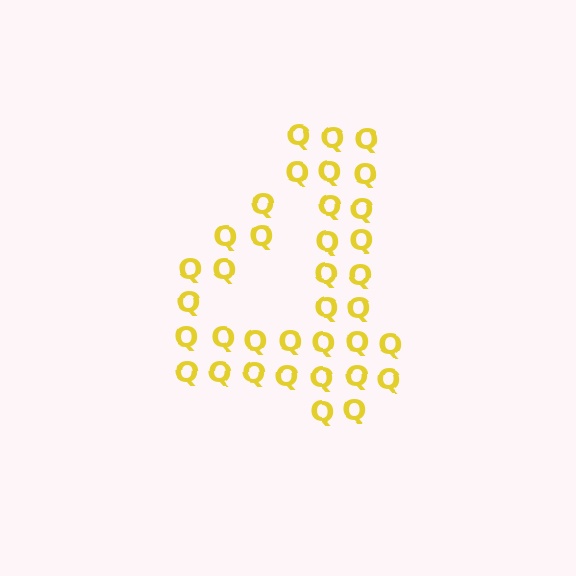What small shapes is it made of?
It is made of small letter Q's.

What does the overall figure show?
The overall figure shows the digit 4.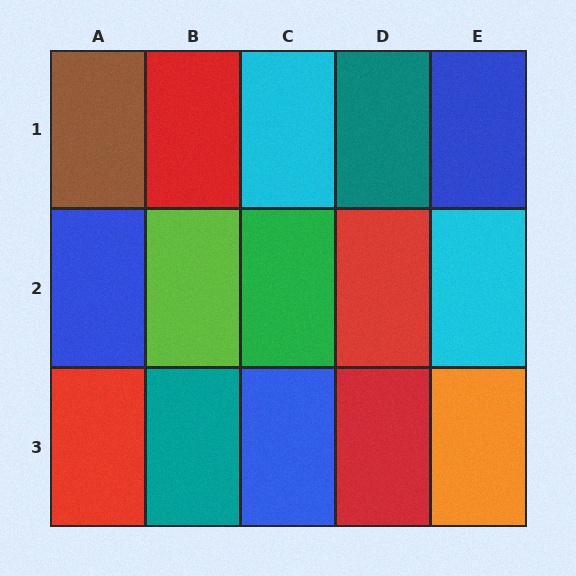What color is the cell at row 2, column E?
Cyan.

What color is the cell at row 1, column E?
Blue.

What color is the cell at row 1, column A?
Brown.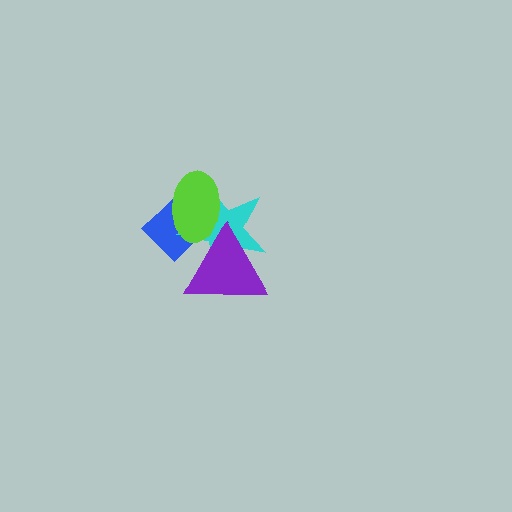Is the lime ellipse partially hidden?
Yes, it is partially covered by another shape.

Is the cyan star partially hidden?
Yes, it is partially covered by another shape.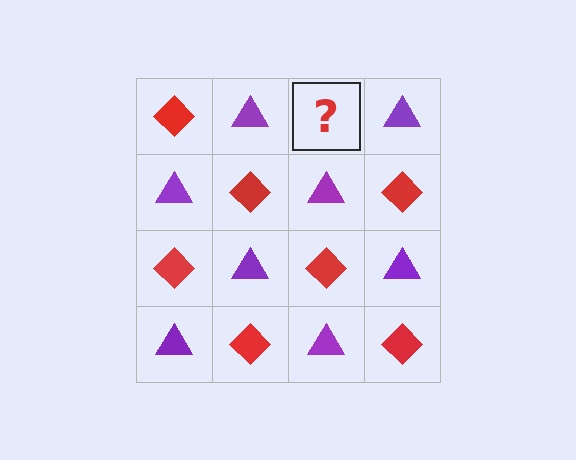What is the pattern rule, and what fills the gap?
The rule is that it alternates red diamond and purple triangle in a checkerboard pattern. The gap should be filled with a red diamond.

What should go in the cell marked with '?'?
The missing cell should contain a red diamond.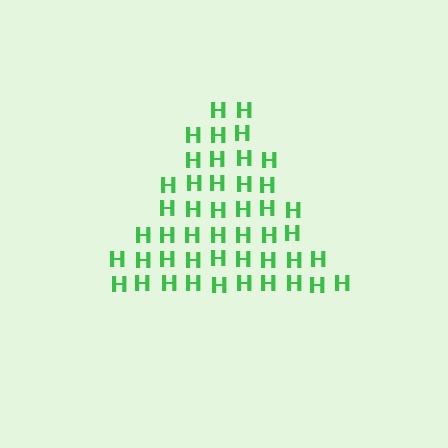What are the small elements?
The small elements are letter H's.